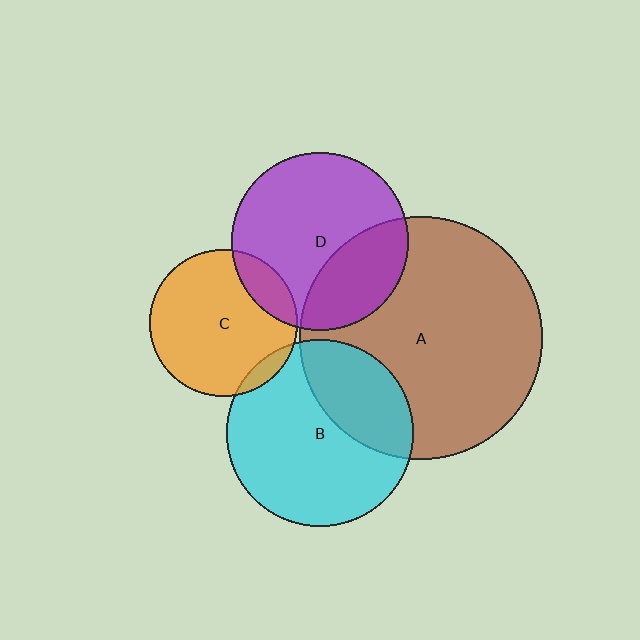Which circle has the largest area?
Circle A (brown).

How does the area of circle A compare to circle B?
Approximately 1.7 times.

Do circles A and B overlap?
Yes.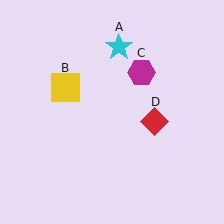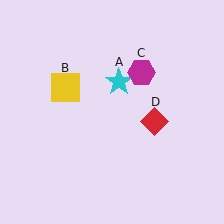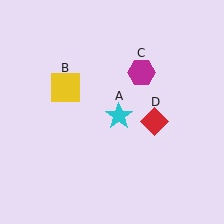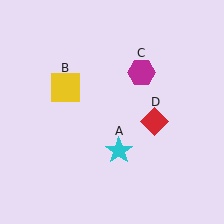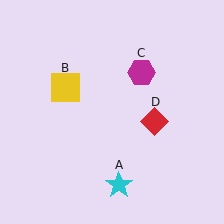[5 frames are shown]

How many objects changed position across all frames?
1 object changed position: cyan star (object A).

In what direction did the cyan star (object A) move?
The cyan star (object A) moved down.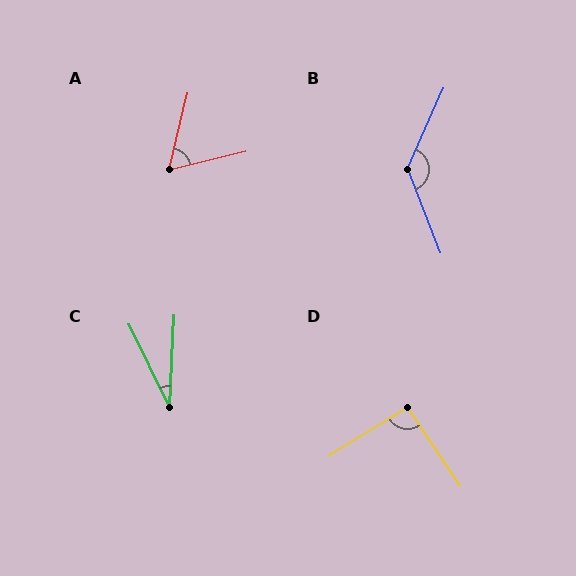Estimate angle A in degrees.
Approximately 63 degrees.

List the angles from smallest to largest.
C (29°), A (63°), D (92°), B (135°).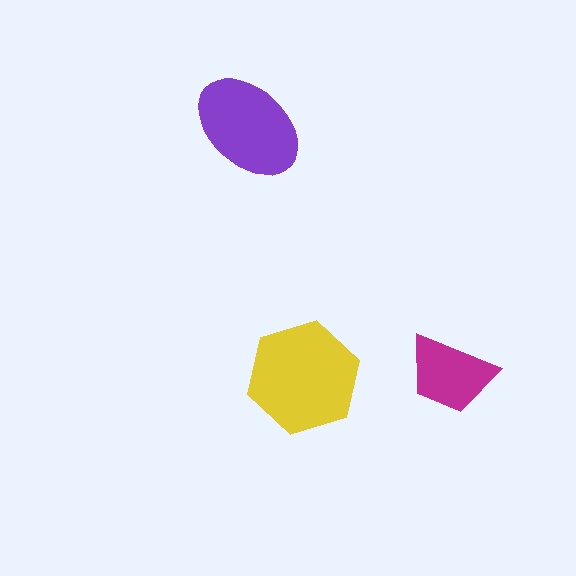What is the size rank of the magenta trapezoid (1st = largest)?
3rd.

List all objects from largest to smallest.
The yellow hexagon, the purple ellipse, the magenta trapezoid.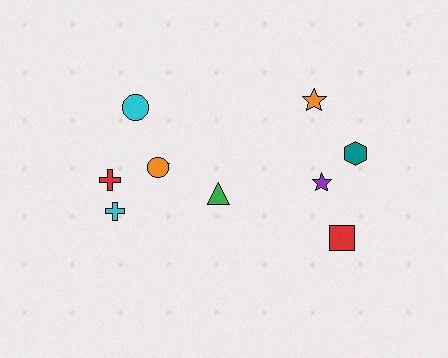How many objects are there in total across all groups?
There are 10 objects.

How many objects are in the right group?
There are 4 objects.